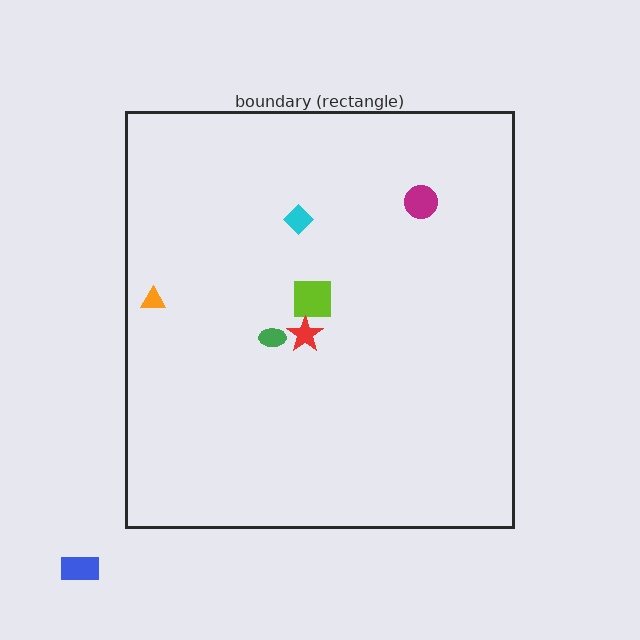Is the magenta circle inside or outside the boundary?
Inside.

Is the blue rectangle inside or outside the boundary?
Outside.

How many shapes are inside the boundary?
6 inside, 1 outside.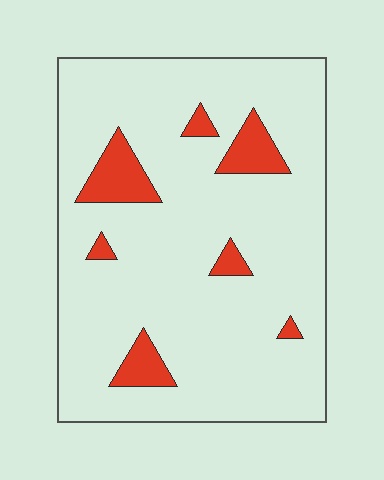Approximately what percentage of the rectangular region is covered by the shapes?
Approximately 10%.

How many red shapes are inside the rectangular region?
7.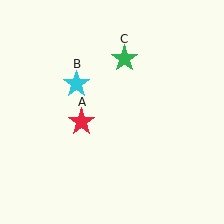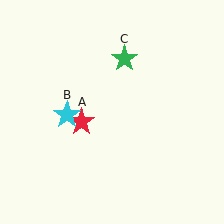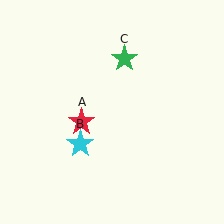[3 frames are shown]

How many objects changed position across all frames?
1 object changed position: cyan star (object B).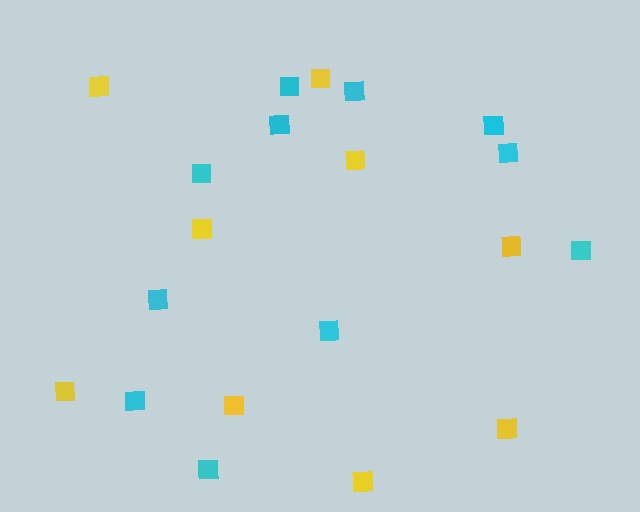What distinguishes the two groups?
There are 2 groups: one group of yellow squares (9) and one group of cyan squares (11).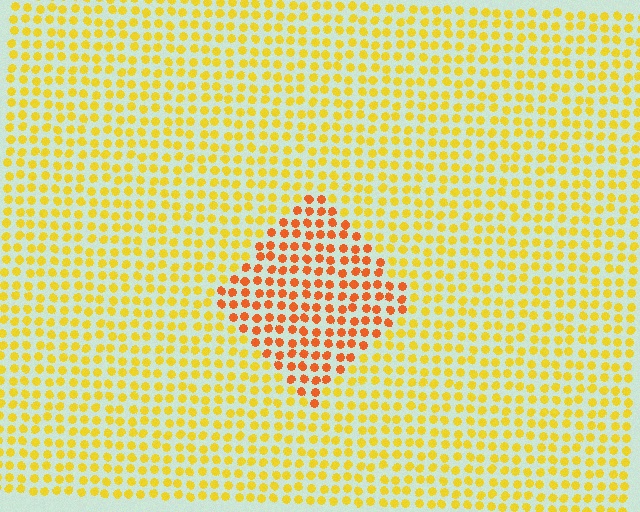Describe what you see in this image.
The image is filled with small yellow elements in a uniform arrangement. A diamond-shaped region is visible where the elements are tinted to a slightly different hue, forming a subtle color boundary.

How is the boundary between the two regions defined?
The boundary is defined purely by a slight shift in hue (about 35 degrees). Spacing, size, and orientation are identical on both sides.